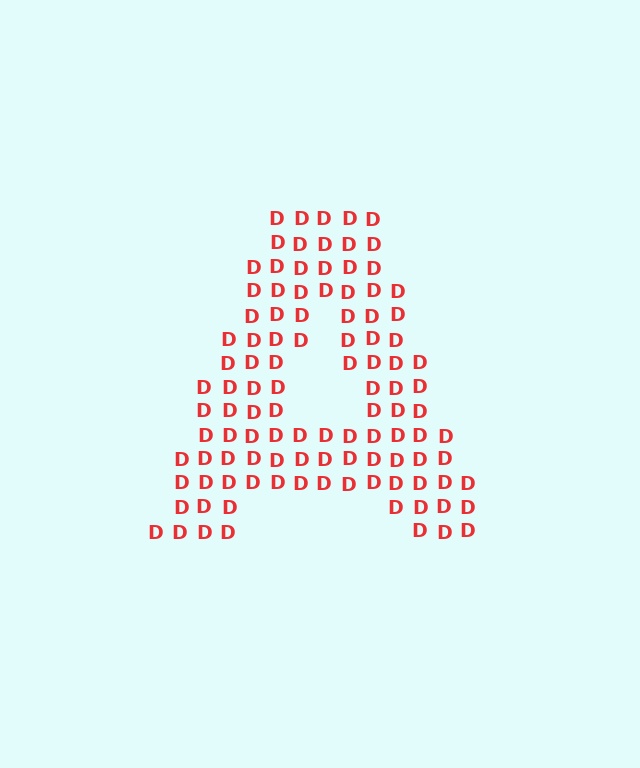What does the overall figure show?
The overall figure shows the letter A.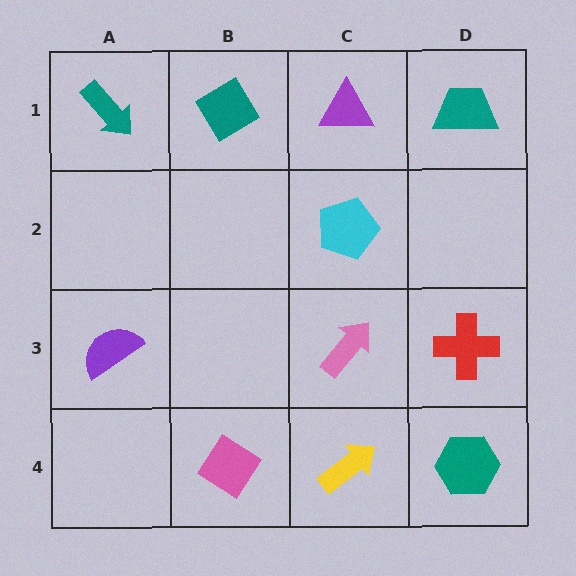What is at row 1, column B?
A teal diamond.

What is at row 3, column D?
A red cross.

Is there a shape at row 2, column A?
No, that cell is empty.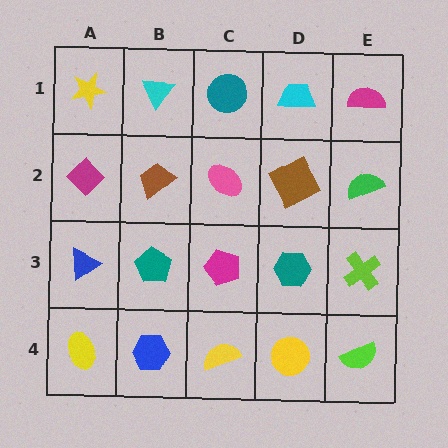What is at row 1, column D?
A cyan trapezoid.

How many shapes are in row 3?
5 shapes.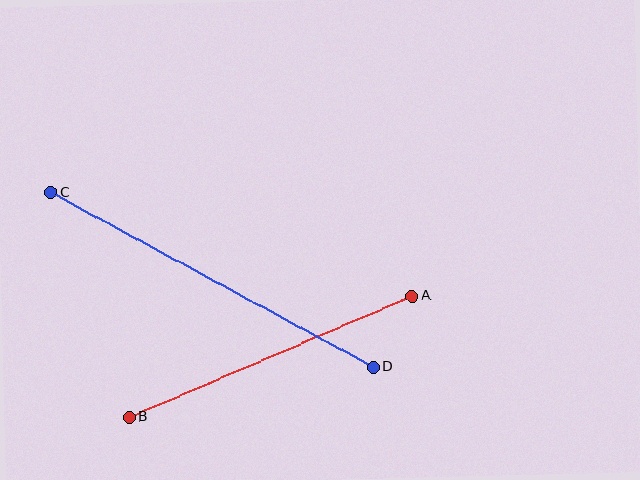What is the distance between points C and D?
The distance is approximately 367 pixels.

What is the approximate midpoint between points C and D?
The midpoint is at approximately (212, 280) pixels.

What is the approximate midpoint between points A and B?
The midpoint is at approximately (271, 356) pixels.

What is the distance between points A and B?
The distance is approximately 308 pixels.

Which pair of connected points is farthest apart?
Points C and D are farthest apart.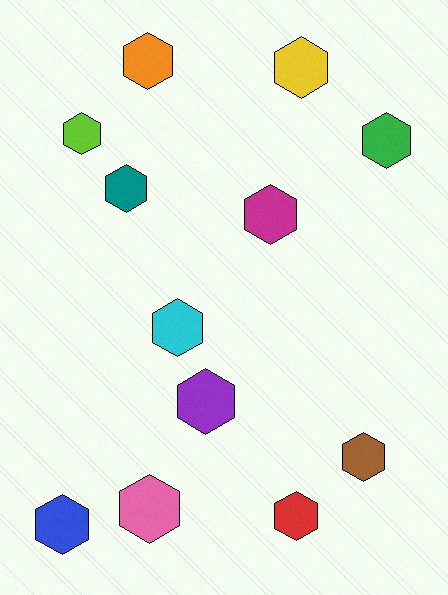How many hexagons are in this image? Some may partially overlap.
There are 12 hexagons.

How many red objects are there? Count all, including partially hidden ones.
There is 1 red object.